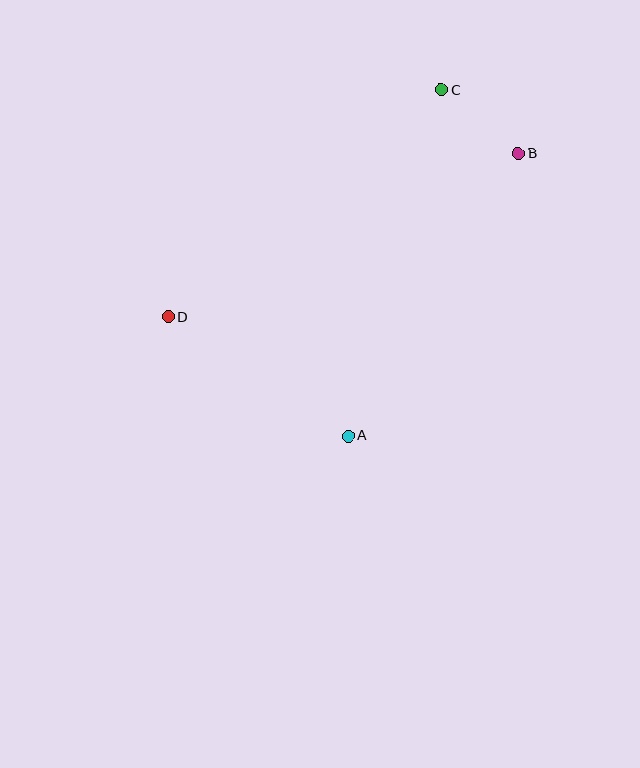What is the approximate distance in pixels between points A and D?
The distance between A and D is approximately 216 pixels.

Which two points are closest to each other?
Points B and C are closest to each other.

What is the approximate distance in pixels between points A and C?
The distance between A and C is approximately 358 pixels.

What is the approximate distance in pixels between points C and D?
The distance between C and D is approximately 355 pixels.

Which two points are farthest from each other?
Points B and D are farthest from each other.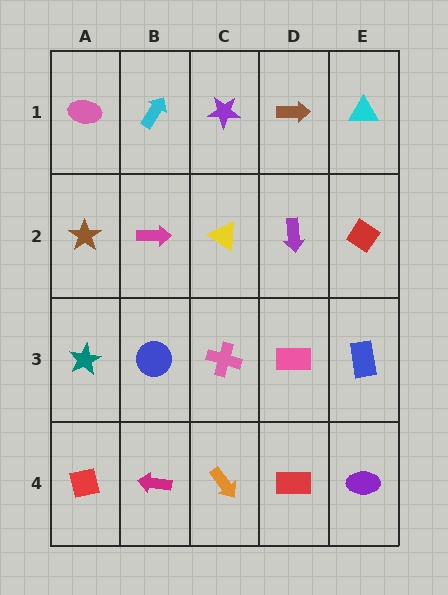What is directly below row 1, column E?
A red diamond.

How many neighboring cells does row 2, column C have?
4.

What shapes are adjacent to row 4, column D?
A pink rectangle (row 3, column D), an orange arrow (row 4, column C), a purple ellipse (row 4, column E).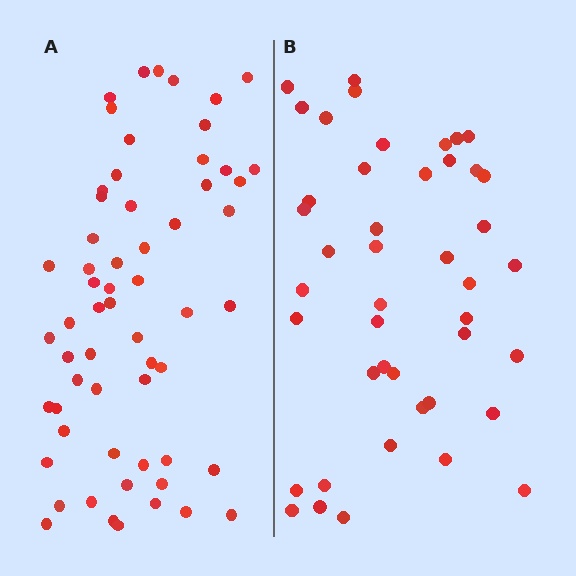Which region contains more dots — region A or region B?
Region A (the left region) has more dots.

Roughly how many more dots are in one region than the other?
Region A has approximately 15 more dots than region B.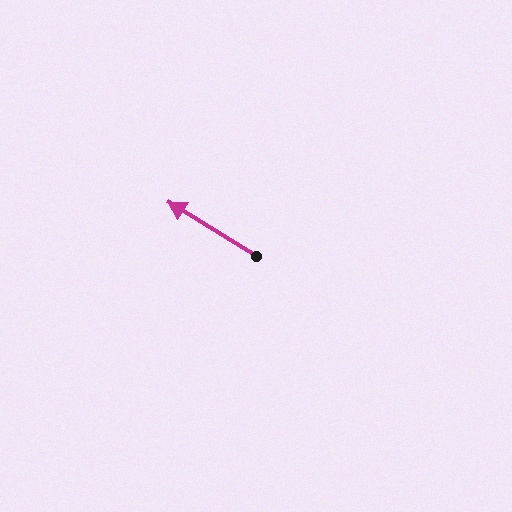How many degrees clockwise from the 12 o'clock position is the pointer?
Approximately 302 degrees.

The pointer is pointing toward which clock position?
Roughly 10 o'clock.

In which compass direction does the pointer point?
Northwest.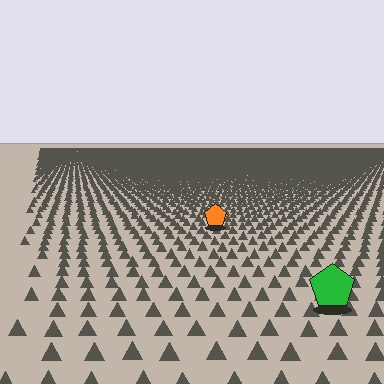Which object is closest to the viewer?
The green pentagon is closest. The texture marks near it are larger and more spread out.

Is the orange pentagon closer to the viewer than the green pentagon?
No. The green pentagon is closer — you can tell from the texture gradient: the ground texture is coarser near it.